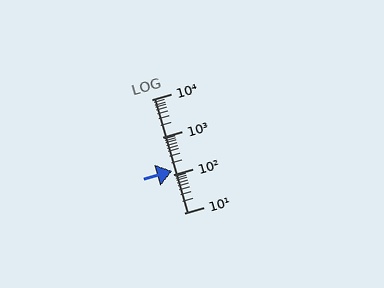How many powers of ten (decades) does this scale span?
The scale spans 3 decades, from 10 to 10000.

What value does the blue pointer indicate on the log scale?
The pointer indicates approximately 130.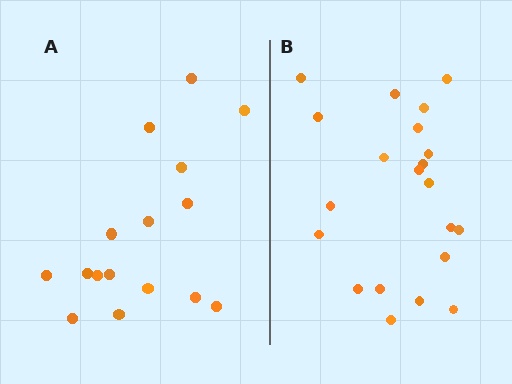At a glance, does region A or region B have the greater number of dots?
Region B (the right region) has more dots.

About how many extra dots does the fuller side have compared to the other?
Region B has about 5 more dots than region A.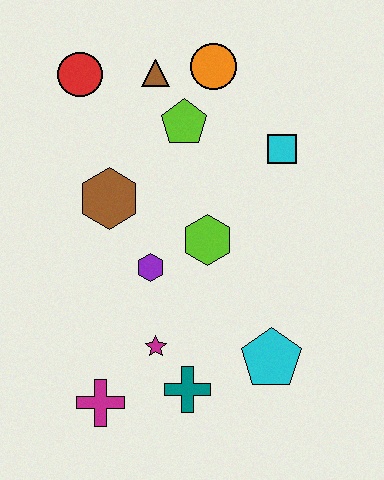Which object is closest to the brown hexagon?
The purple hexagon is closest to the brown hexagon.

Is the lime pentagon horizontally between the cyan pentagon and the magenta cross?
Yes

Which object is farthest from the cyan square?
The magenta cross is farthest from the cyan square.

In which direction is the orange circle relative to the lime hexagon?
The orange circle is above the lime hexagon.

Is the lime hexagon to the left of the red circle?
No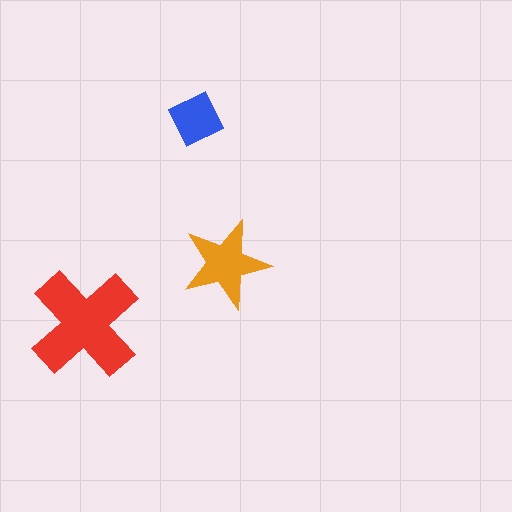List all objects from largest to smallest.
The red cross, the orange star, the blue square.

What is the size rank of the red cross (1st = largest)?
1st.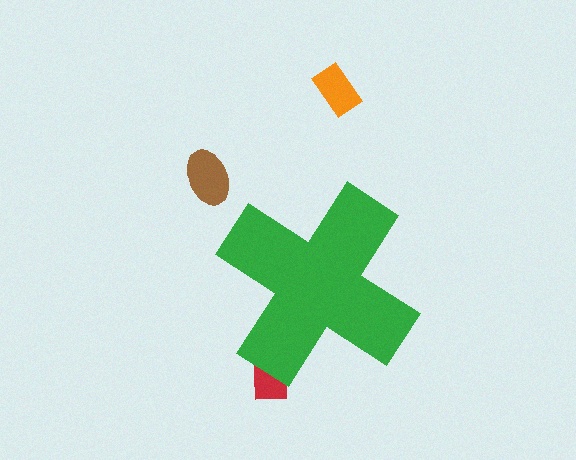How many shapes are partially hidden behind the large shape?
1 shape is partially hidden.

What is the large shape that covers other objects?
A green cross.